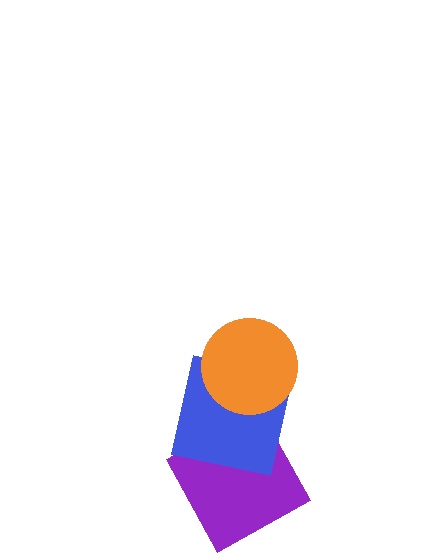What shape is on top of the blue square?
The orange circle is on top of the blue square.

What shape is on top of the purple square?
The blue square is on top of the purple square.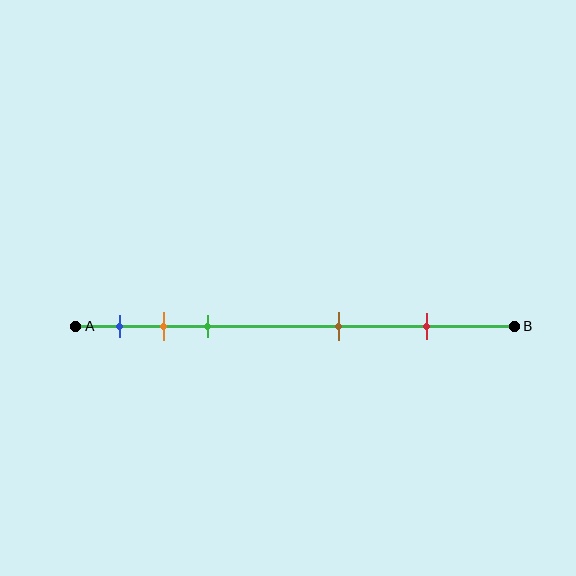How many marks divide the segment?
There are 5 marks dividing the segment.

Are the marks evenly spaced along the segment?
No, the marks are not evenly spaced.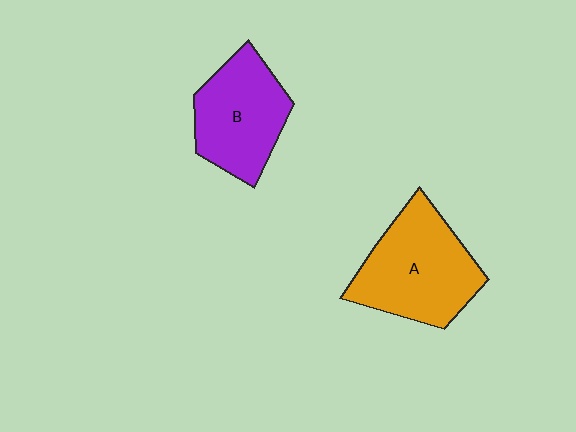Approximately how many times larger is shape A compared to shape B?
Approximately 1.2 times.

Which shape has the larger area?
Shape A (orange).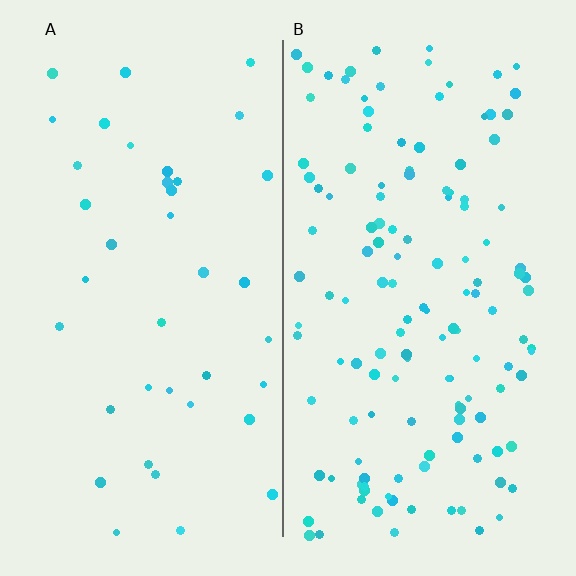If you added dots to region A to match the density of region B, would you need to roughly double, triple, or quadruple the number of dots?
Approximately triple.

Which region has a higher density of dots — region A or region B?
B (the right).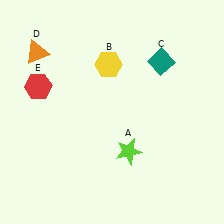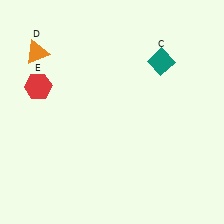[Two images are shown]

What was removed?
The yellow hexagon (B), the lime star (A) were removed in Image 2.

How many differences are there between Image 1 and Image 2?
There are 2 differences between the two images.